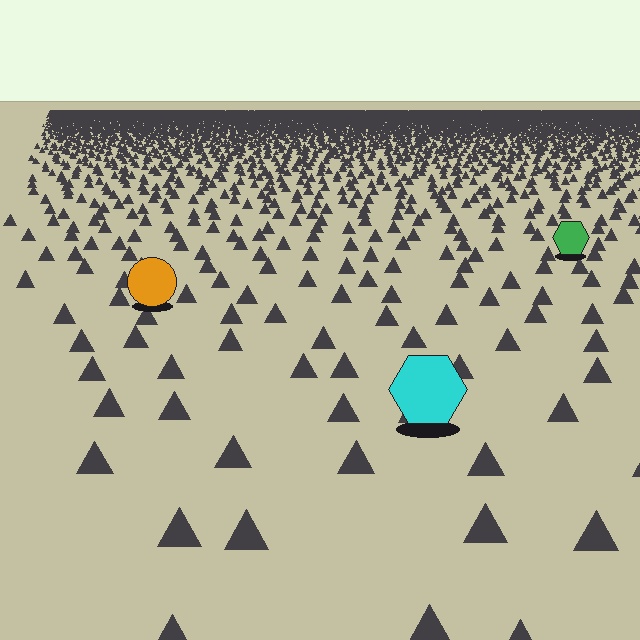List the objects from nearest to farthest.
From nearest to farthest: the cyan hexagon, the orange circle, the green hexagon.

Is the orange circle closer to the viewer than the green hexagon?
Yes. The orange circle is closer — you can tell from the texture gradient: the ground texture is coarser near it.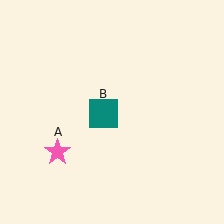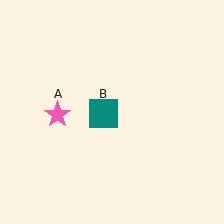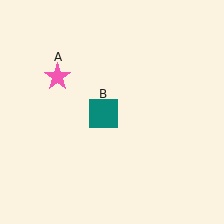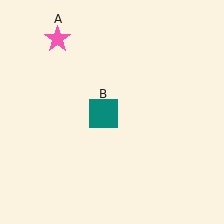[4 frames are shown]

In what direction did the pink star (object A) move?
The pink star (object A) moved up.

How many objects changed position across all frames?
1 object changed position: pink star (object A).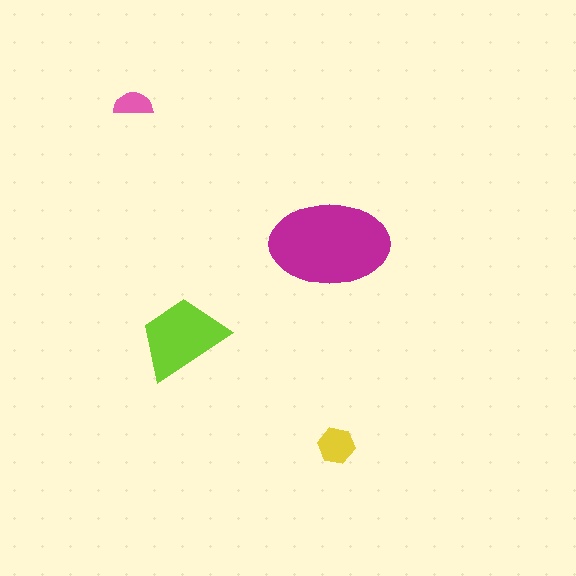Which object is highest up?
The pink semicircle is topmost.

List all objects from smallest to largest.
The pink semicircle, the yellow hexagon, the lime trapezoid, the magenta ellipse.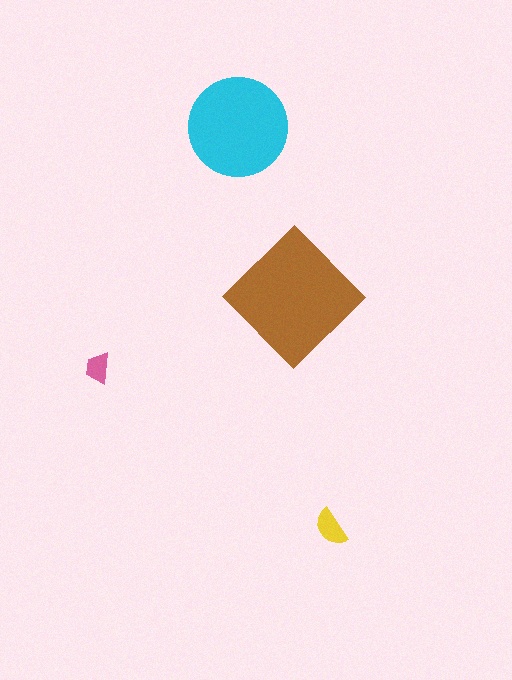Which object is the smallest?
The pink trapezoid.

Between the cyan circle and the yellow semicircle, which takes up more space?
The cyan circle.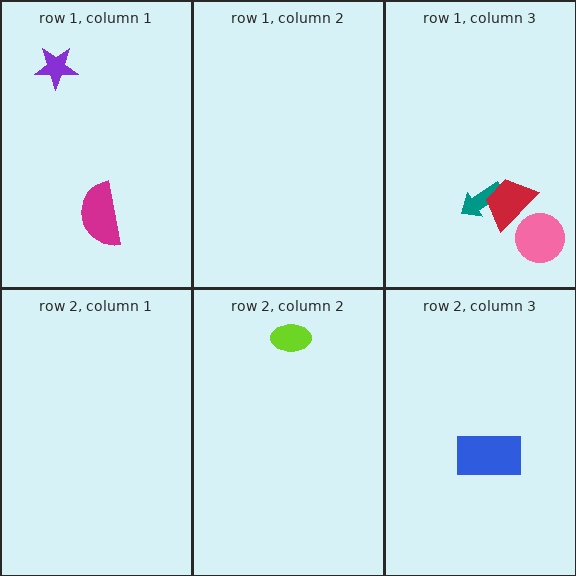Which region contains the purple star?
The row 1, column 1 region.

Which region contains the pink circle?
The row 1, column 3 region.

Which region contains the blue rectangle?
The row 2, column 3 region.